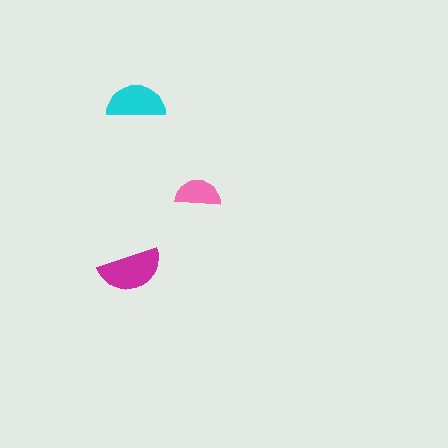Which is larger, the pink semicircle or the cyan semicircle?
The cyan one.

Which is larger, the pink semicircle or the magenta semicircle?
The magenta one.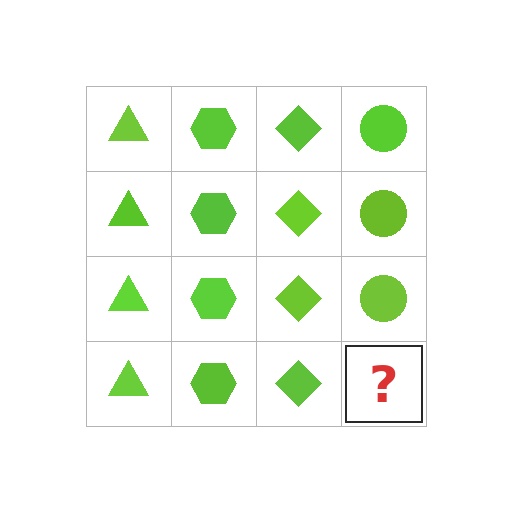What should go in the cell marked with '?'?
The missing cell should contain a lime circle.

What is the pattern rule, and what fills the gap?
The rule is that each column has a consistent shape. The gap should be filled with a lime circle.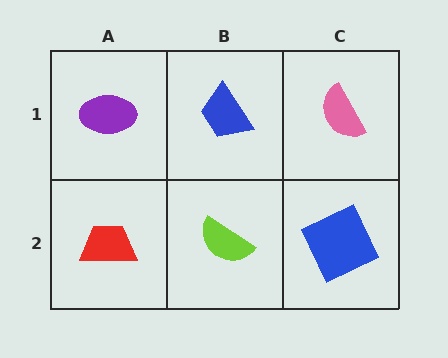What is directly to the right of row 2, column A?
A lime semicircle.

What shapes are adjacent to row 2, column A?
A purple ellipse (row 1, column A), a lime semicircle (row 2, column B).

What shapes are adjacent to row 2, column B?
A blue trapezoid (row 1, column B), a red trapezoid (row 2, column A), a blue square (row 2, column C).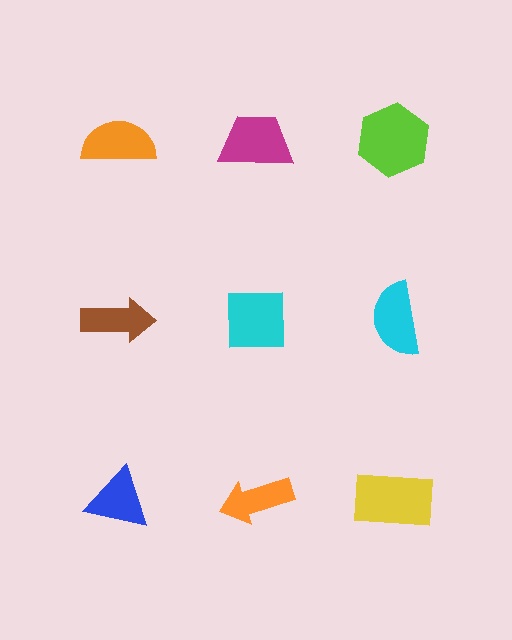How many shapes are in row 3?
3 shapes.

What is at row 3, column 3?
A yellow rectangle.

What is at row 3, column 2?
An orange arrow.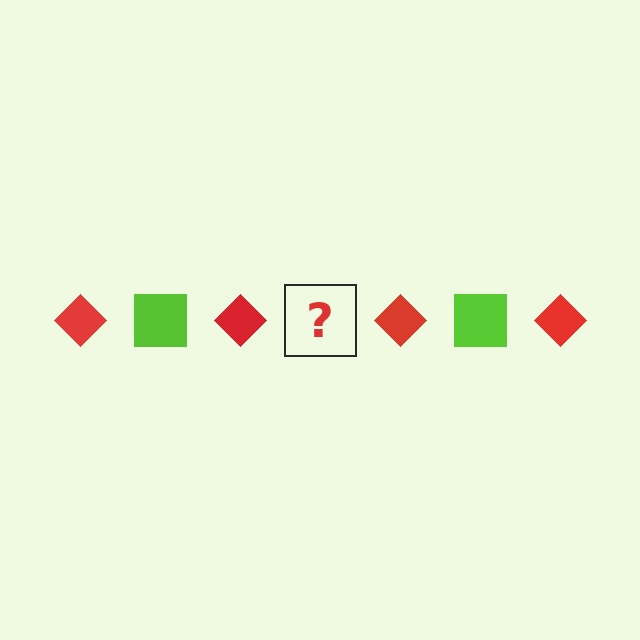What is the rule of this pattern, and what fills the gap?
The rule is that the pattern alternates between red diamond and lime square. The gap should be filled with a lime square.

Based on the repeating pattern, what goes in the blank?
The blank should be a lime square.